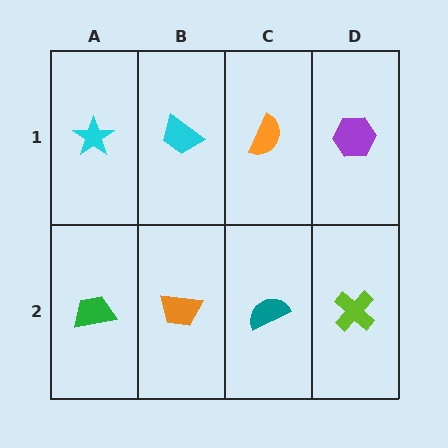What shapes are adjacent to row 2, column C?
An orange semicircle (row 1, column C), an orange trapezoid (row 2, column B), a lime cross (row 2, column D).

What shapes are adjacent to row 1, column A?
A green trapezoid (row 2, column A), a cyan trapezoid (row 1, column B).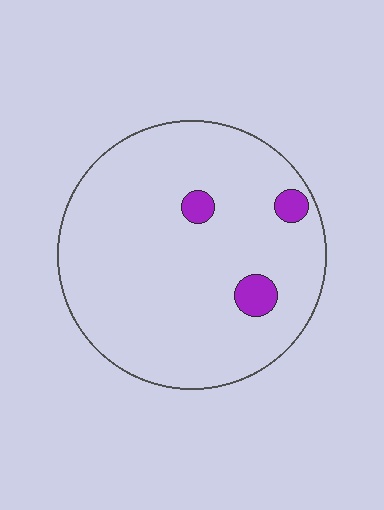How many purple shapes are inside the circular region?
3.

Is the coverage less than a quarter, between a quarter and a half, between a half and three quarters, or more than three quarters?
Less than a quarter.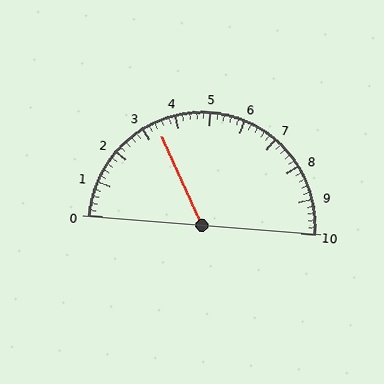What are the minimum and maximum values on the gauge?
The gauge ranges from 0 to 10.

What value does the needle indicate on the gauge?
The needle indicates approximately 3.4.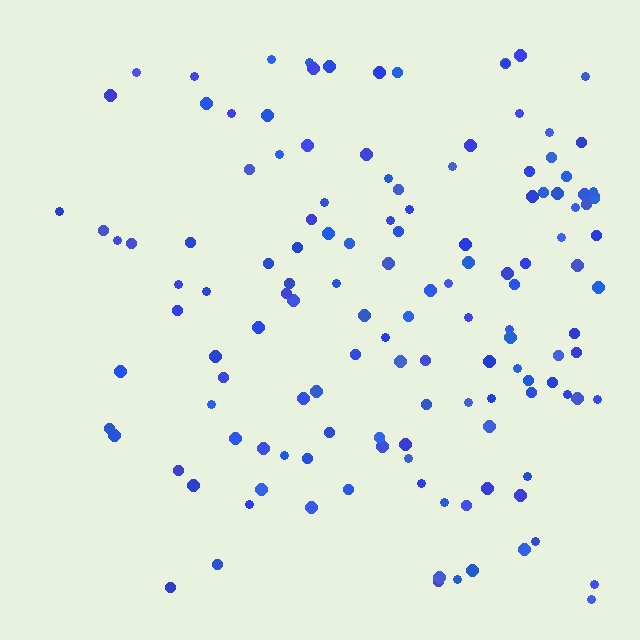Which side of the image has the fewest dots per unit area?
The left.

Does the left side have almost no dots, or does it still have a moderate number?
Still a moderate number, just noticeably fewer than the right.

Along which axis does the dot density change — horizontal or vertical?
Horizontal.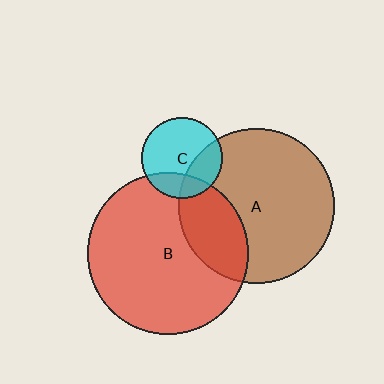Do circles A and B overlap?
Yes.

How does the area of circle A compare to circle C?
Approximately 3.7 times.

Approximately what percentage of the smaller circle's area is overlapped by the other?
Approximately 25%.